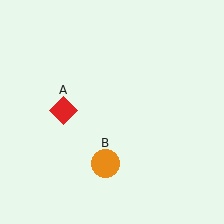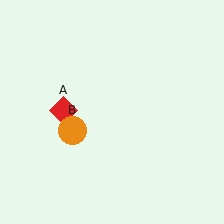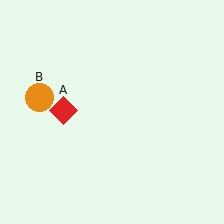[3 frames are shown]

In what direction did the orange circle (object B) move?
The orange circle (object B) moved up and to the left.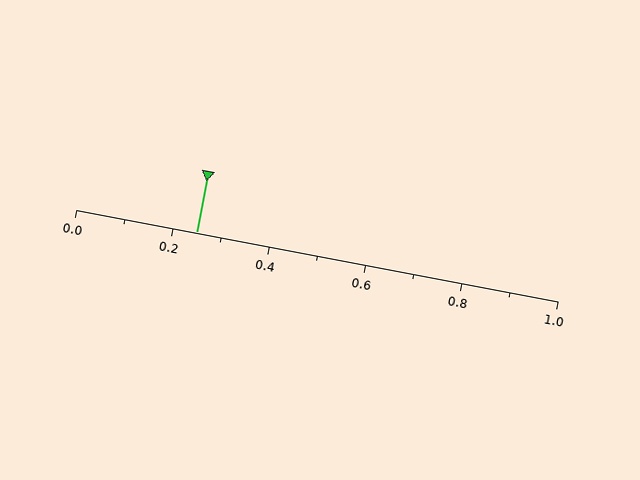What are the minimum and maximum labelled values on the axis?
The axis runs from 0.0 to 1.0.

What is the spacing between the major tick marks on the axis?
The major ticks are spaced 0.2 apart.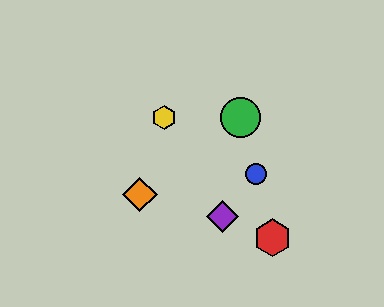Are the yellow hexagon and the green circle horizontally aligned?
Yes, both are at y≈117.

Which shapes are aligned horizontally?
The green circle, the yellow hexagon are aligned horizontally.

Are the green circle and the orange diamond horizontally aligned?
No, the green circle is at y≈117 and the orange diamond is at y≈195.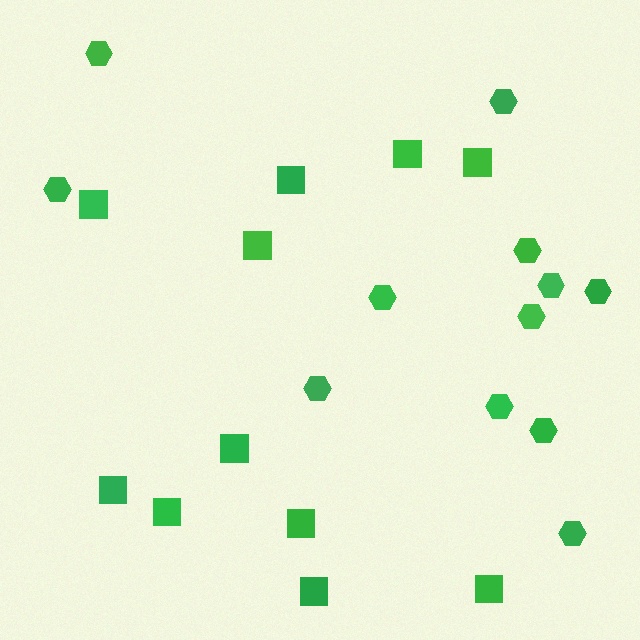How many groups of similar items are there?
There are 2 groups: one group of squares (11) and one group of hexagons (12).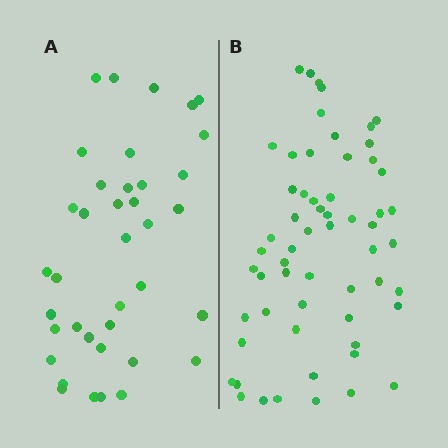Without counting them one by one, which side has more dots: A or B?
Region B (the right region) has more dots.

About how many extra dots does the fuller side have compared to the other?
Region B has approximately 20 more dots than region A.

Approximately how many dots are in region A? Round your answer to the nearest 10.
About 40 dots. (The exact count is 38, which rounds to 40.)